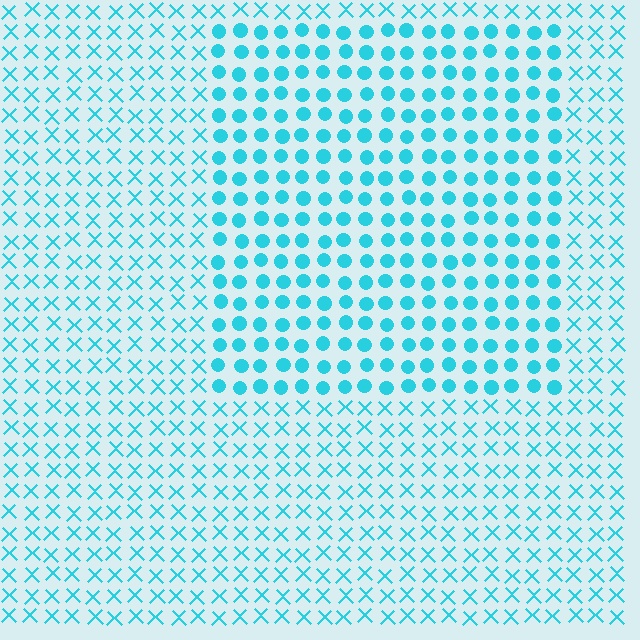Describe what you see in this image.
The image is filled with small cyan elements arranged in a uniform grid. A rectangle-shaped region contains circles, while the surrounding area contains X marks. The boundary is defined purely by the change in element shape.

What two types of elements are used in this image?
The image uses circles inside the rectangle region and X marks outside it.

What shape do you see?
I see a rectangle.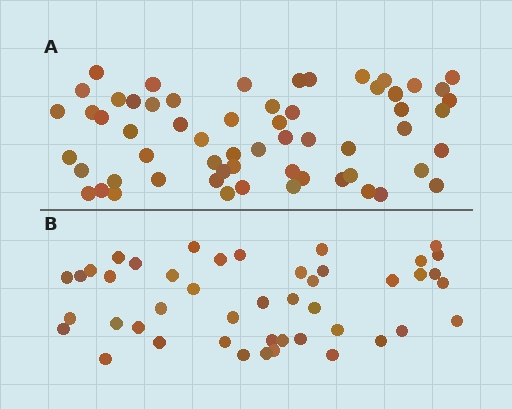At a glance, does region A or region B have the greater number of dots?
Region A (the top region) has more dots.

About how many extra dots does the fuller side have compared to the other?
Region A has approximately 15 more dots than region B.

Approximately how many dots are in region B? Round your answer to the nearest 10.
About 40 dots. (The exact count is 45, which rounds to 40.)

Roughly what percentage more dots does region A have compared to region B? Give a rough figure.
About 35% more.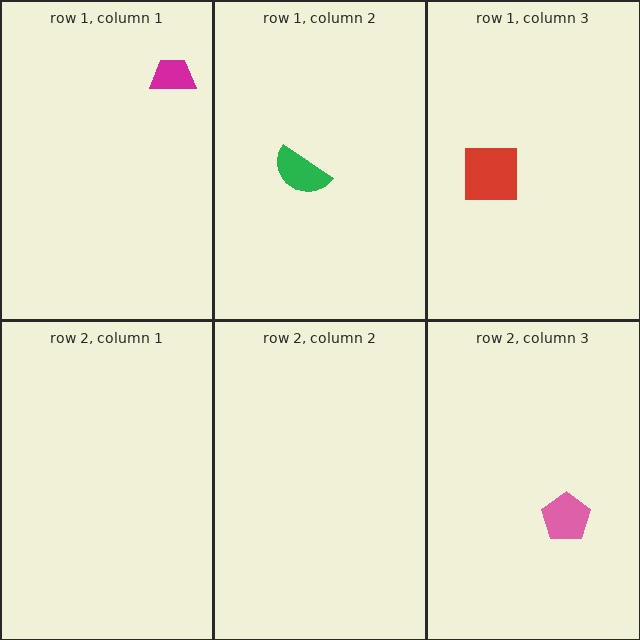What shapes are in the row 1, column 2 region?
The green semicircle.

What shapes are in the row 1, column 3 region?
The red square.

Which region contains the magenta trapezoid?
The row 1, column 1 region.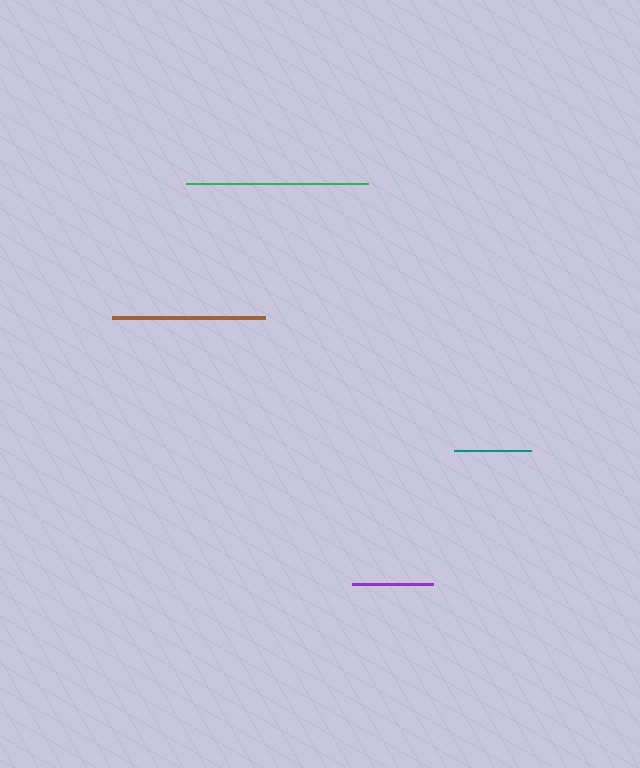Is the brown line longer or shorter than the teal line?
The brown line is longer than the teal line.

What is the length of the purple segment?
The purple segment is approximately 81 pixels long.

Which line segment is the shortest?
The teal line is the shortest at approximately 77 pixels.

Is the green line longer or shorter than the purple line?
The green line is longer than the purple line.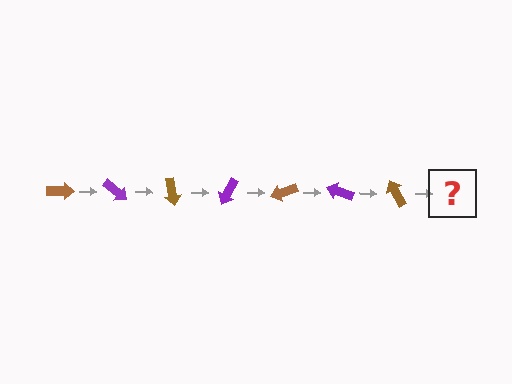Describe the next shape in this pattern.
It should be a purple arrow, rotated 280 degrees from the start.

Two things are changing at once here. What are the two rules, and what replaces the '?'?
The two rules are that it rotates 40 degrees each step and the color cycles through brown and purple. The '?' should be a purple arrow, rotated 280 degrees from the start.